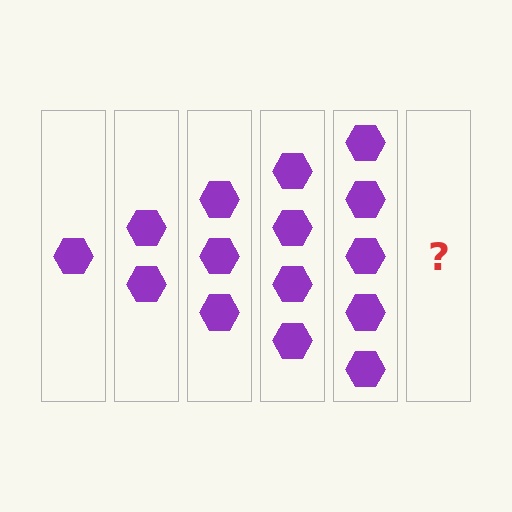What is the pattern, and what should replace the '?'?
The pattern is that each step adds one more hexagon. The '?' should be 6 hexagons.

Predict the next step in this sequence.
The next step is 6 hexagons.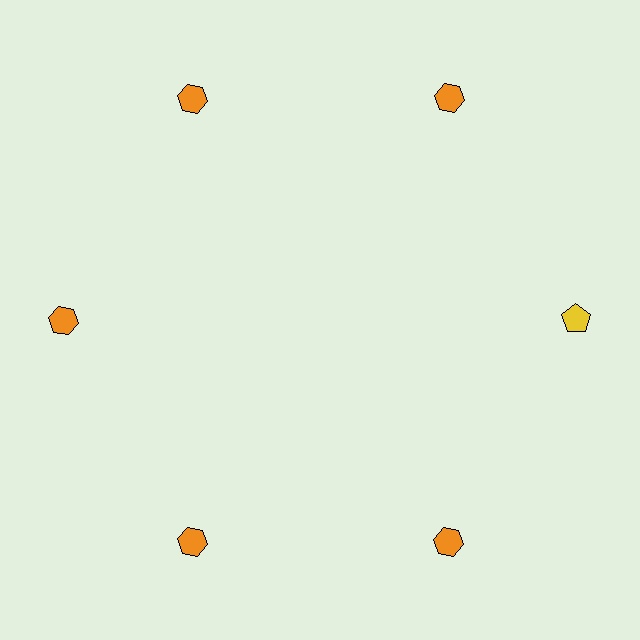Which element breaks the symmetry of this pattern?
The yellow pentagon at roughly the 3 o'clock position breaks the symmetry. All other shapes are orange hexagons.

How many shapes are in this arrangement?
There are 6 shapes arranged in a ring pattern.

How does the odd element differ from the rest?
It differs in both color (yellow instead of orange) and shape (pentagon instead of hexagon).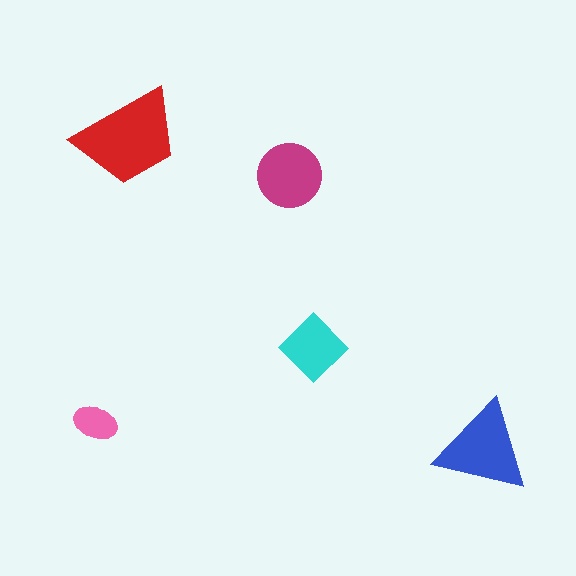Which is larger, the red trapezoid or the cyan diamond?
The red trapezoid.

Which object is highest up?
The red trapezoid is topmost.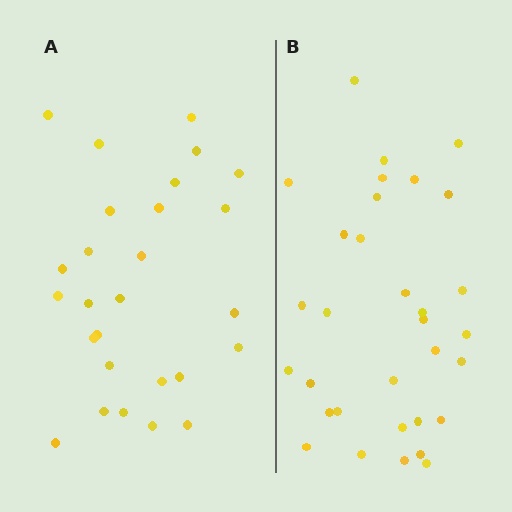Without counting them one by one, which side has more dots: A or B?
Region B (the right region) has more dots.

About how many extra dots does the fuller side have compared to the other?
Region B has about 5 more dots than region A.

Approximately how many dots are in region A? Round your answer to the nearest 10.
About 30 dots. (The exact count is 27, which rounds to 30.)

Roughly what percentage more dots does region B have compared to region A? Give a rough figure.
About 20% more.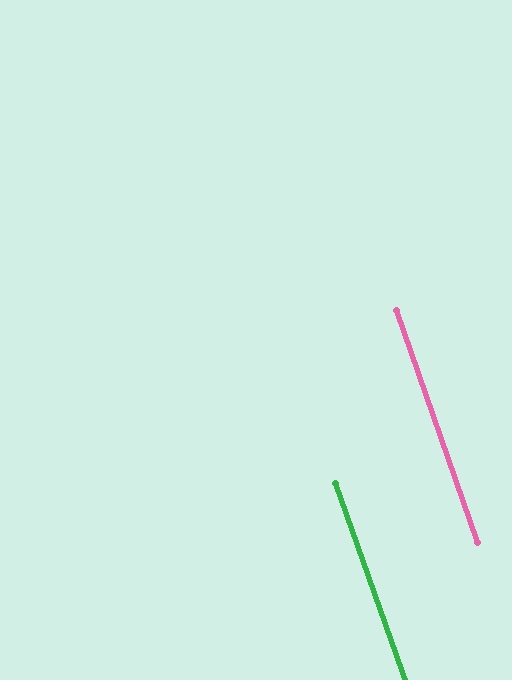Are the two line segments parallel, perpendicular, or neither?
Parallel — their directions differ by only 0.3°.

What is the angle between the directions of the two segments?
Approximately 0 degrees.